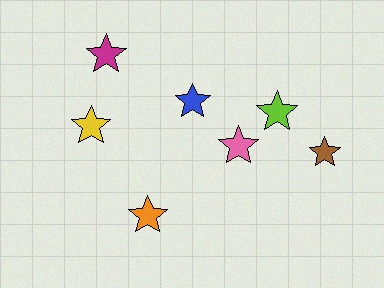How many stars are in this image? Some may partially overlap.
There are 7 stars.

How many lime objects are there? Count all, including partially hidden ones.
There is 1 lime object.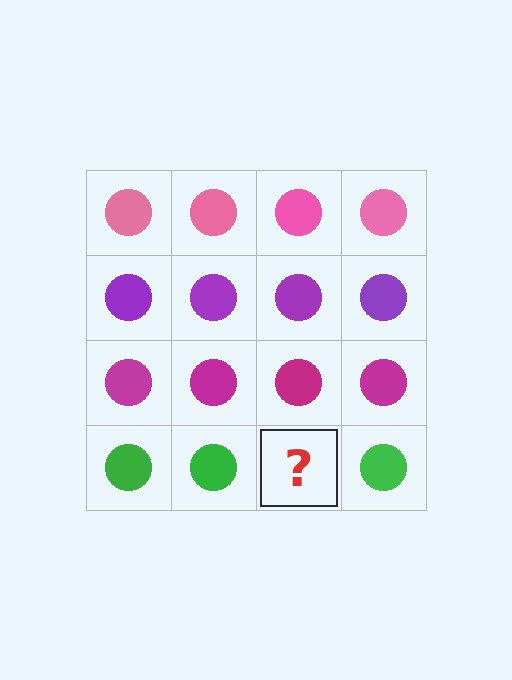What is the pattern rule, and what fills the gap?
The rule is that each row has a consistent color. The gap should be filled with a green circle.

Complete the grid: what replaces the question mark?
The question mark should be replaced with a green circle.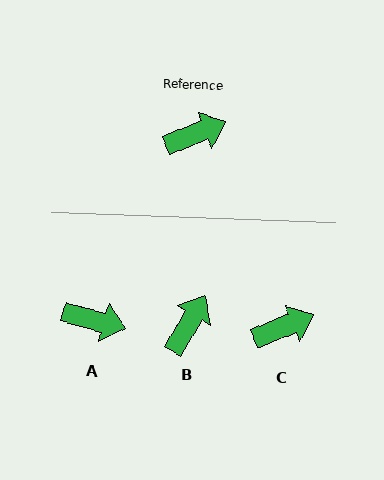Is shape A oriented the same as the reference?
No, it is off by about 36 degrees.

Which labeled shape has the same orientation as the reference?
C.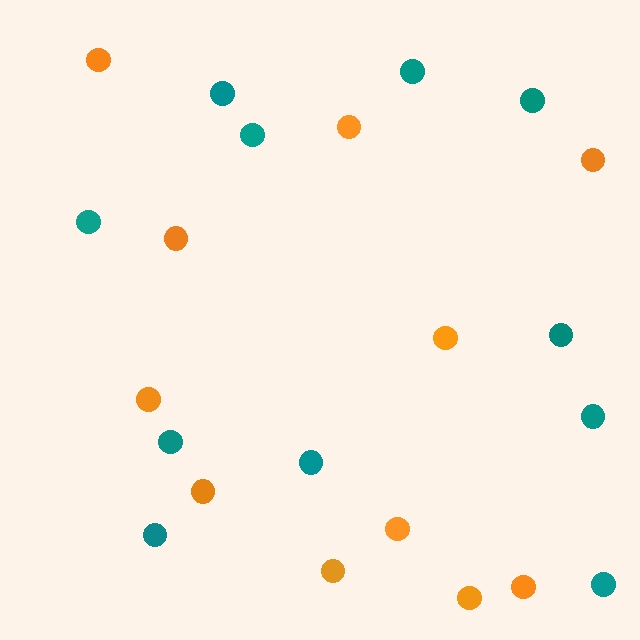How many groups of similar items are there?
There are 2 groups: one group of teal circles (11) and one group of orange circles (11).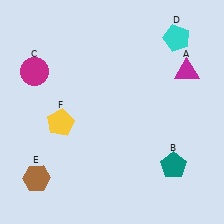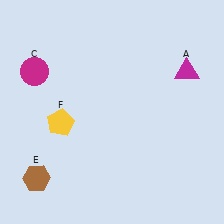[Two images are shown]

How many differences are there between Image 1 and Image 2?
There are 2 differences between the two images.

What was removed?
The cyan pentagon (D), the teal pentagon (B) were removed in Image 2.